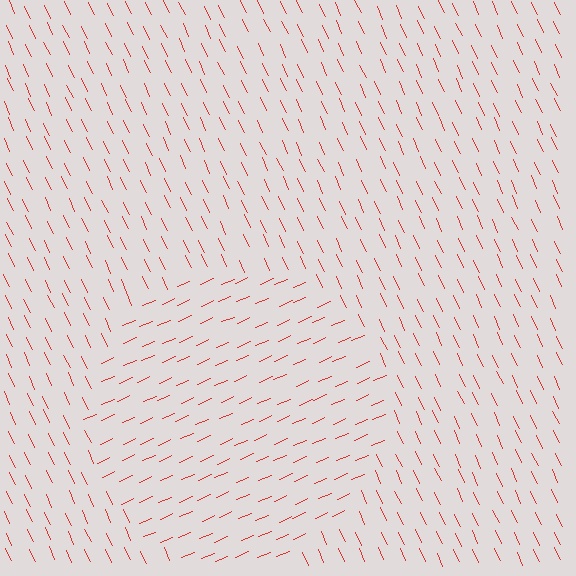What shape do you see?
I see a circle.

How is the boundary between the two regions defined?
The boundary is defined purely by a change in line orientation (approximately 89 degrees difference). All lines are the same color and thickness.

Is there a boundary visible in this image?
Yes, there is a texture boundary formed by a change in line orientation.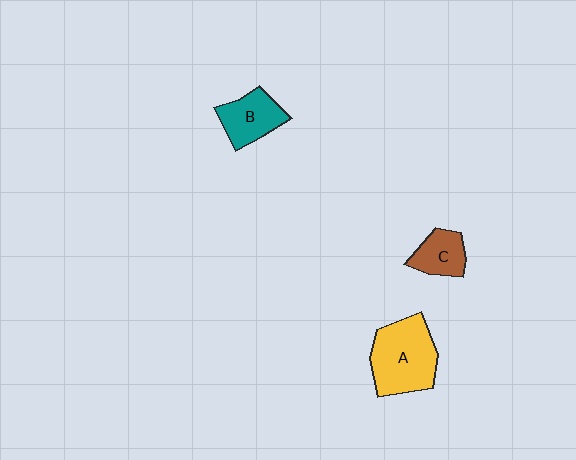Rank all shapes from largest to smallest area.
From largest to smallest: A (yellow), B (teal), C (brown).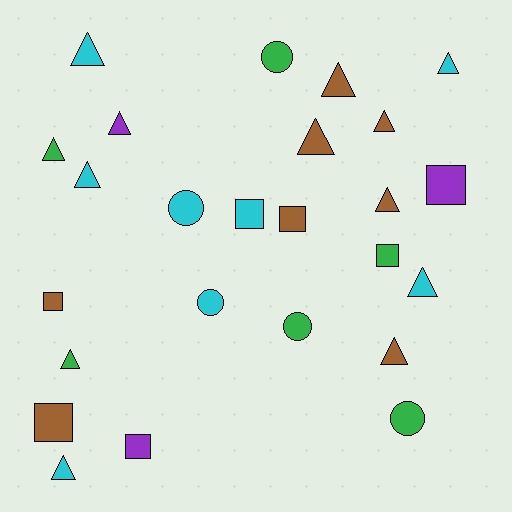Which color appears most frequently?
Cyan, with 8 objects.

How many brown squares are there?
There are 3 brown squares.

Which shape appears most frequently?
Triangle, with 13 objects.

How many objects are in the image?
There are 25 objects.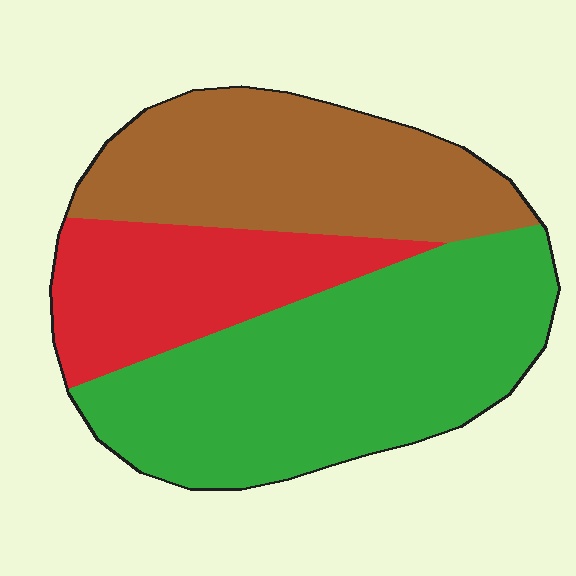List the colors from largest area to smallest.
From largest to smallest: green, brown, red.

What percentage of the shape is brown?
Brown takes up about one third (1/3) of the shape.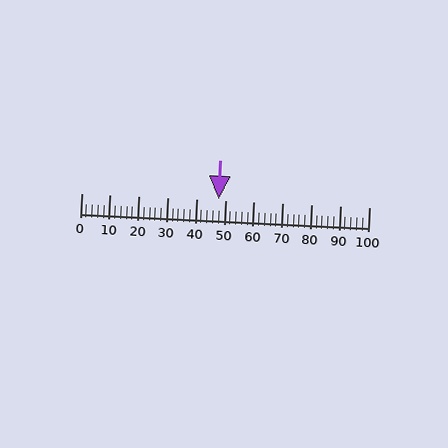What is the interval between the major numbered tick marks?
The major tick marks are spaced 10 units apart.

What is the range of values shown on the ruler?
The ruler shows values from 0 to 100.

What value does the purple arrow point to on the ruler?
The purple arrow points to approximately 48.